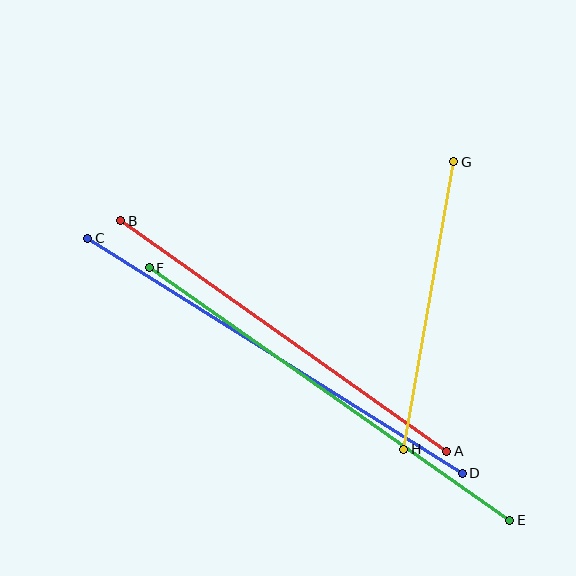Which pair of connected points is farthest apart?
Points C and D are farthest apart.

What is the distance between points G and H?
The distance is approximately 291 pixels.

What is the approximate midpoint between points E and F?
The midpoint is at approximately (330, 394) pixels.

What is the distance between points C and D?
The distance is approximately 442 pixels.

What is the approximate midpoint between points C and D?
The midpoint is at approximately (275, 356) pixels.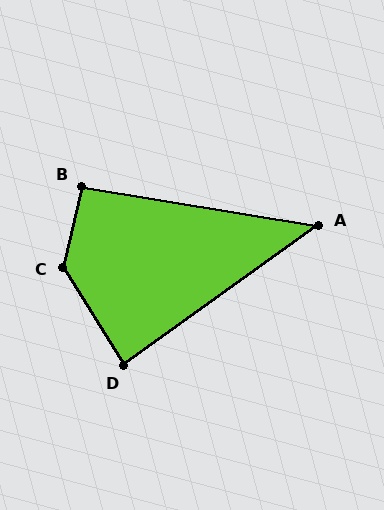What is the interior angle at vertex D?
Approximately 86 degrees (approximately right).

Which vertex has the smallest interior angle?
A, at approximately 45 degrees.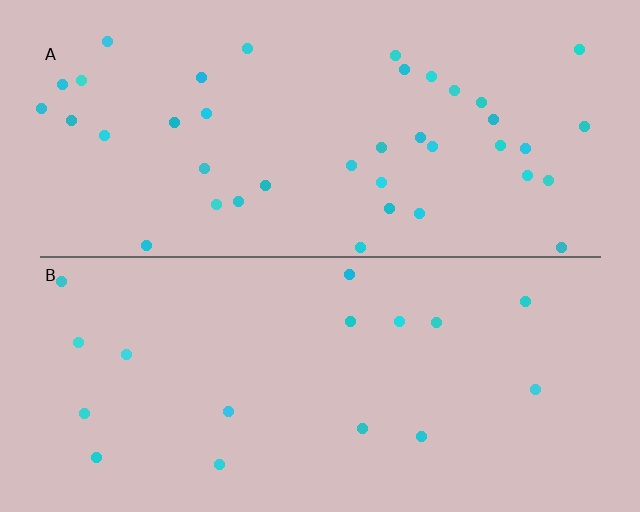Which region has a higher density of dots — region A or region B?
A (the top).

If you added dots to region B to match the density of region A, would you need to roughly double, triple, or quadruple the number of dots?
Approximately double.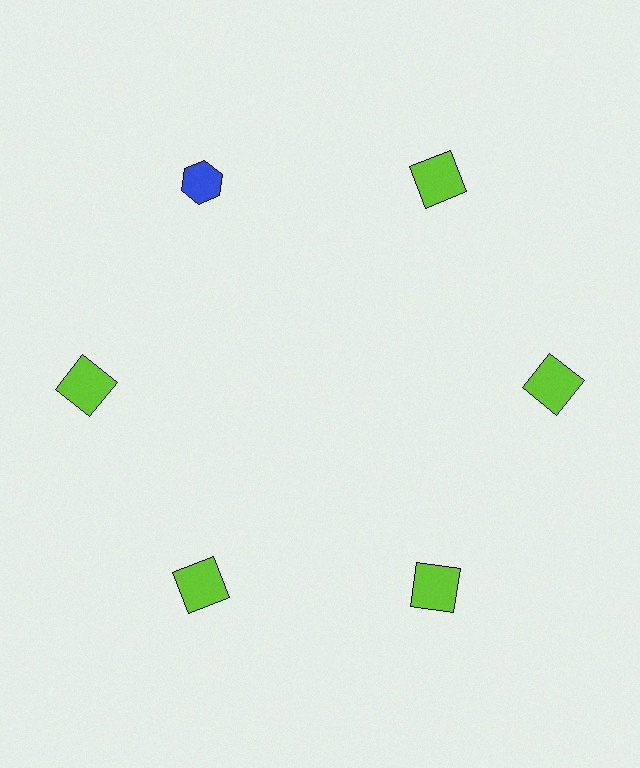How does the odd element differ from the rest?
It differs in both color (blue instead of lime) and shape (hexagon instead of square).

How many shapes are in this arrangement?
There are 6 shapes arranged in a ring pattern.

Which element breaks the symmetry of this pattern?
The blue hexagon at roughly the 11 o'clock position breaks the symmetry. All other shapes are lime squares.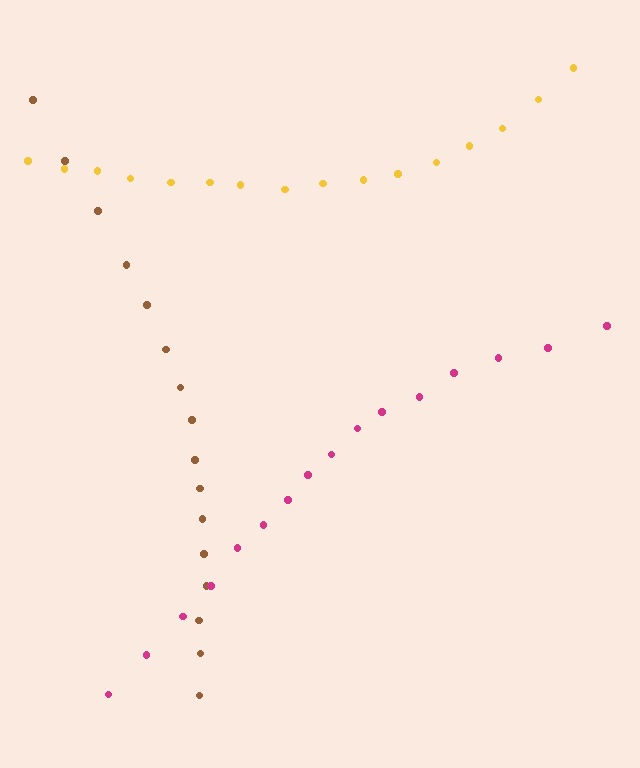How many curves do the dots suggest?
There are 3 distinct paths.